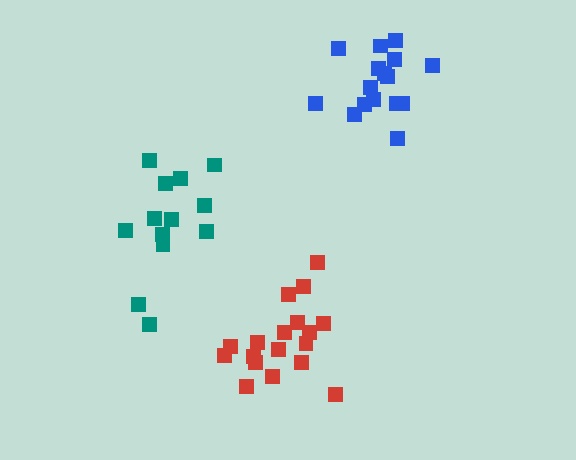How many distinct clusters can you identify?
There are 3 distinct clusters.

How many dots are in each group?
Group 1: 13 dots, Group 2: 16 dots, Group 3: 18 dots (47 total).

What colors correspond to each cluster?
The clusters are colored: teal, blue, red.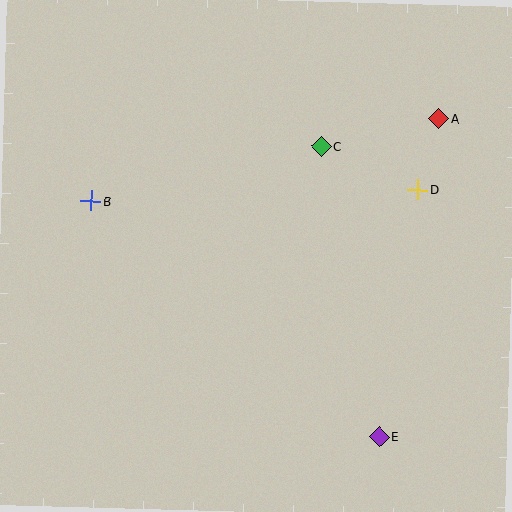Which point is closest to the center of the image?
Point C at (321, 146) is closest to the center.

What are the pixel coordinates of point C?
Point C is at (321, 146).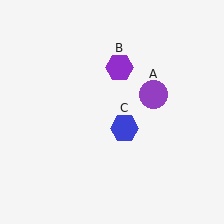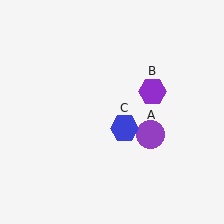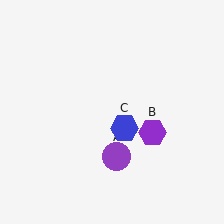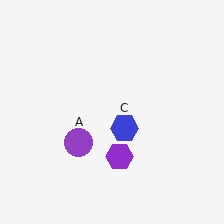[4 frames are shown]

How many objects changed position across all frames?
2 objects changed position: purple circle (object A), purple hexagon (object B).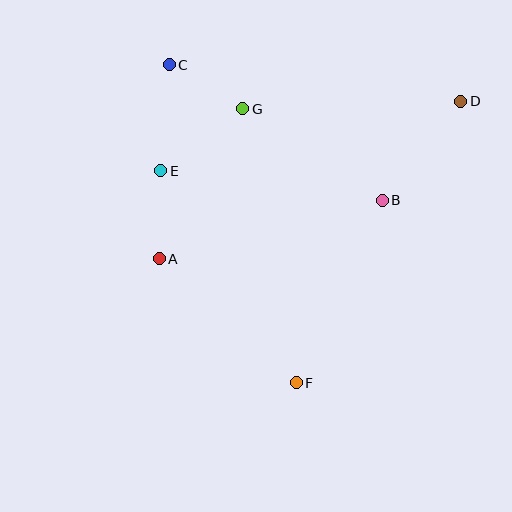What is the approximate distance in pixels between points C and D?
The distance between C and D is approximately 294 pixels.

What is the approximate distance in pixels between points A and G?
The distance between A and G is approximately 172 pixels.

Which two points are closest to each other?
Points C and G are closest to each other.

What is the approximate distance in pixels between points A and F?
The distance between A and F is approximately 185 pixels.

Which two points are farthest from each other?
Points C and F are farthest from each other.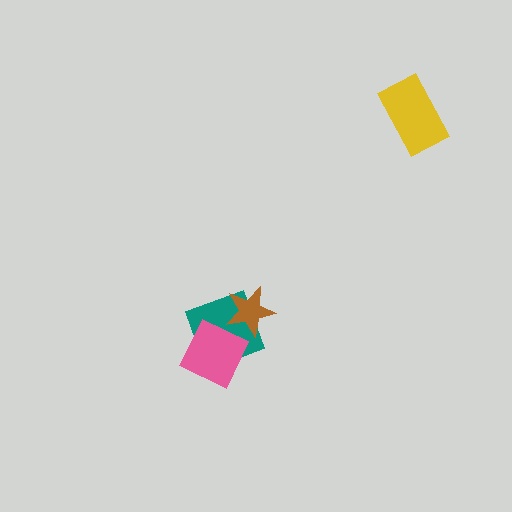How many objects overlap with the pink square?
1 object overlaps with the pink square.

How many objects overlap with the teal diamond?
2 objects overlap with the teal diamond.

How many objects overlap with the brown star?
1 object overlaps with the brown star.